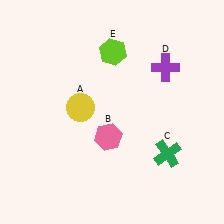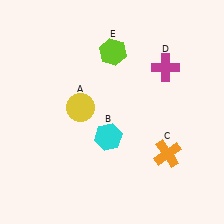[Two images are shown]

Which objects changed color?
B changed from pink to cyan. C changed from green to orange. D changed from purple to magenta.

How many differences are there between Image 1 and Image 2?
There are 3 differences between the two images.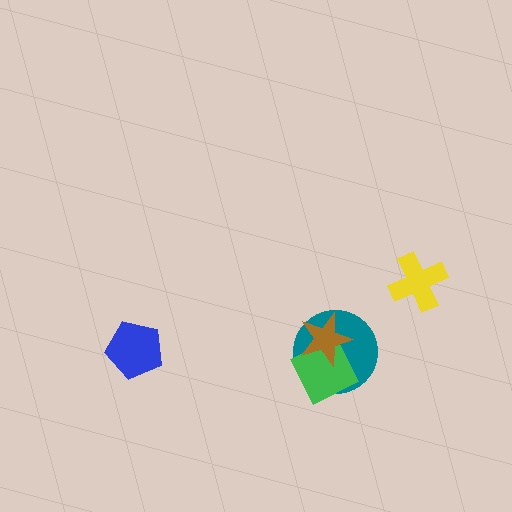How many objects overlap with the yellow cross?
0 objects overlap with the yellow cross.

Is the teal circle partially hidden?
Yes, it is partially covered by another shape.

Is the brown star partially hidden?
No, no other shape covers it.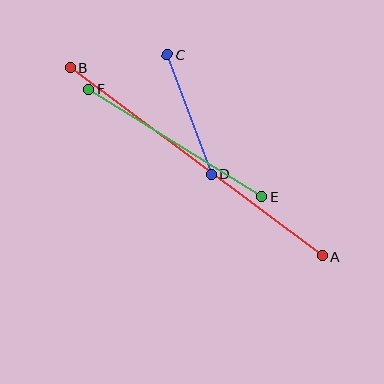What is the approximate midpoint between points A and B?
The midpoint is at approximately (196, 162) pixels.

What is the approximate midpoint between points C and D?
The midpoint is at approximately (189, 114) pixels.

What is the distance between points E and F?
The distance is approximately 204 pixels.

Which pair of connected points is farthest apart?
Points A and B are farthest apart.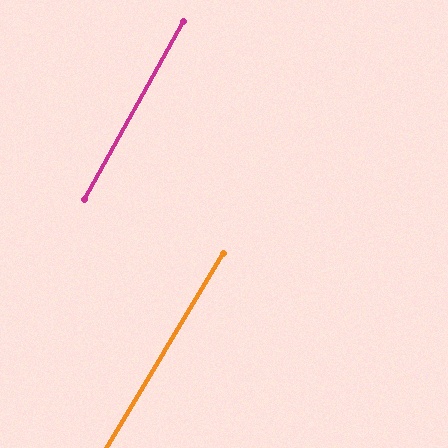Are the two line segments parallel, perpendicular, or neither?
Parallel — their directions differ by only 1.9°.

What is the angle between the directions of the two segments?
Approximately 2 degrees.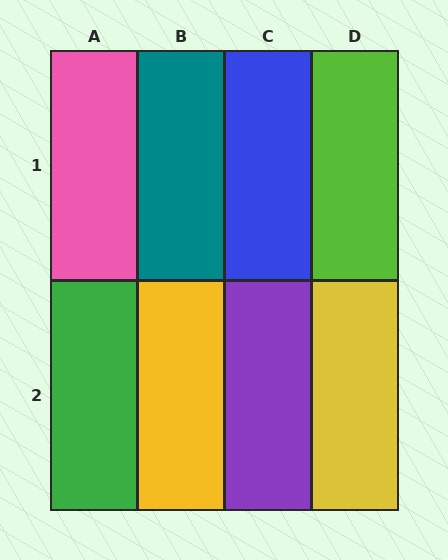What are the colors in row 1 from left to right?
Pink, teal, blue, lime.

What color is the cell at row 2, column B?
Yellow.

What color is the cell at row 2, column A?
Green.